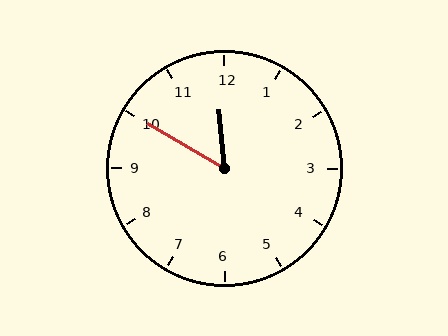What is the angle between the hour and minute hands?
Approximately 55 degrees.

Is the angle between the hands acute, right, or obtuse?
It is acute.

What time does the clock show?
11:50.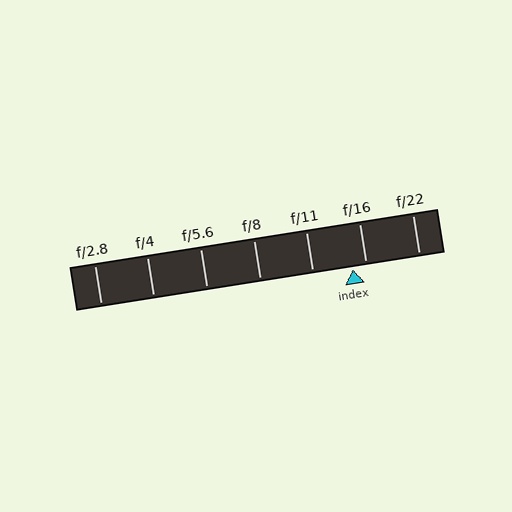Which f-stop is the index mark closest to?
The index mark is closest to f/16.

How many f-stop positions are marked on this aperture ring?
There are 7 f-stop positions marked.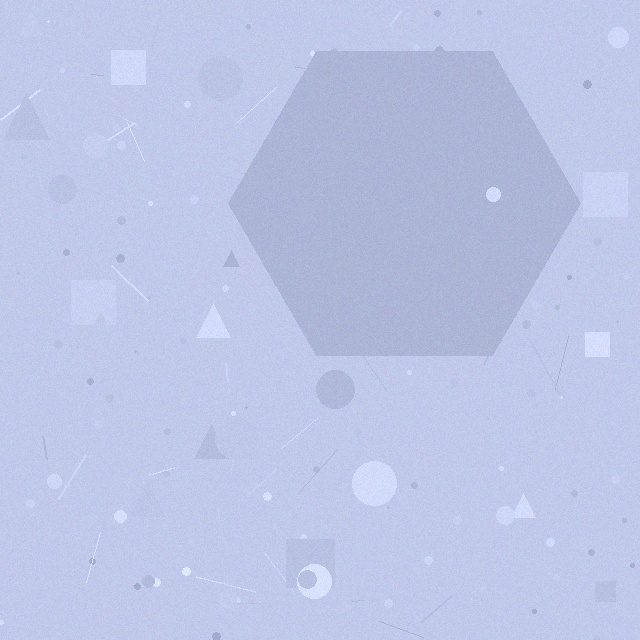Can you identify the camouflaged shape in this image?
The camouflaged shape is a hexagon.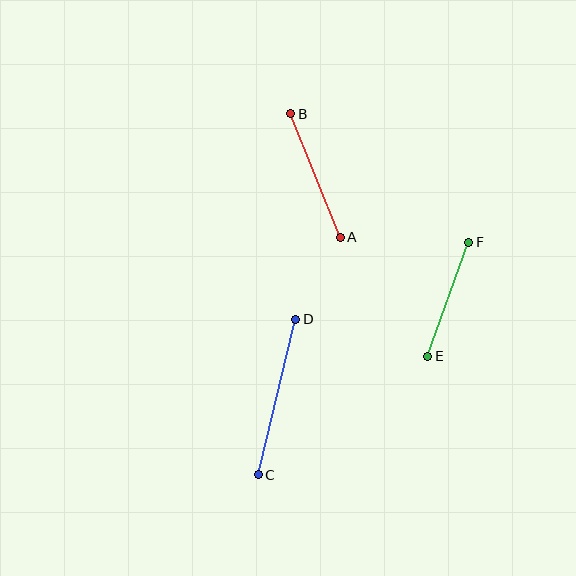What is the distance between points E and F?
The distance is approximately 121 pixels.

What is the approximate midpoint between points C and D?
The midpoint is at approximately (277, 397) pixels.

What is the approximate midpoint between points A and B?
The midpoint is at approximately (315, 176) pixels.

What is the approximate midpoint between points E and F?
The midpoint is at approximately (448, 299) pixels.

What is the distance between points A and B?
The distance is approximately 133 pixels.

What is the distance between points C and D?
The distance is approximately 160 pixels.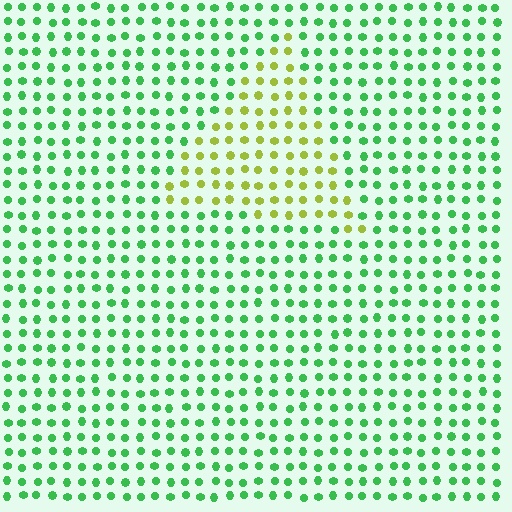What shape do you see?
I see a triangle.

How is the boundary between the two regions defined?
The boundary is defined purely by a slight shift in hue (about 54 degrees). Spacing, size, and orientation are identical on both sides.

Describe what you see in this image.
The image is filled with small green elements in a uniform arrangement. A triangle-shaped region is visible where the elements are tinted to a slightly different hue, forming a subtle color boundary.